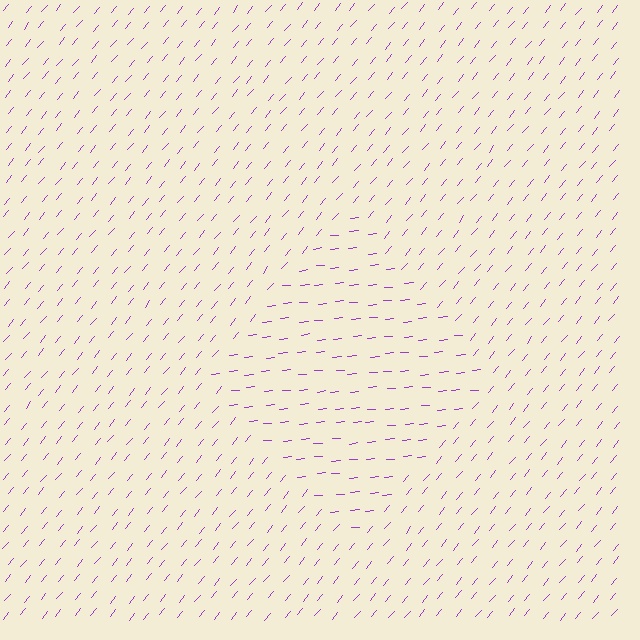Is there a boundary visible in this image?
Yes, there is a texture boundary formed by a change in line orientation.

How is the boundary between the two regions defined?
The boundary is defined purely by a change in line orientation (approximately 45 degrees difference). All lines are the same color and thickness.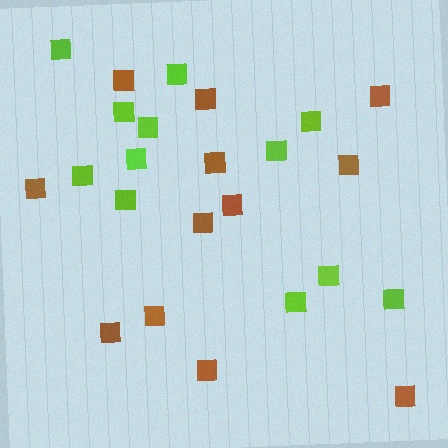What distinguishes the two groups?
There are 2 groups: one group of brown squares (12) and one group of lime squares (12).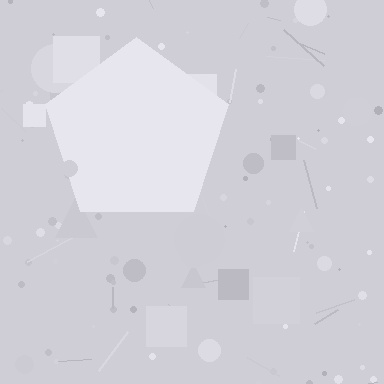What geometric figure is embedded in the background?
A pentagon is embedded in the background.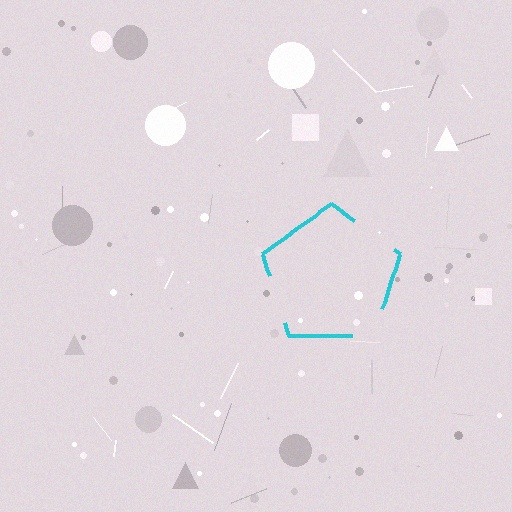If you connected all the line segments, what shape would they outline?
They would outline a pentagon.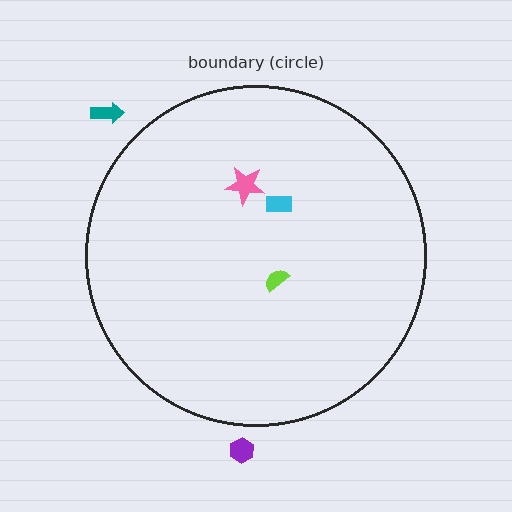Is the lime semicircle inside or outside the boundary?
Inside.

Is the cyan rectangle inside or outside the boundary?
Inside.